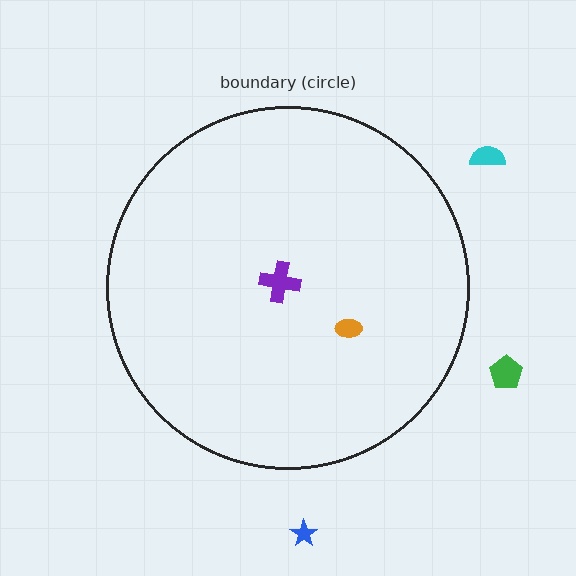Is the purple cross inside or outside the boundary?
Inside.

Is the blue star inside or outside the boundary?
Outside.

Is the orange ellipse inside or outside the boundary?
Inside.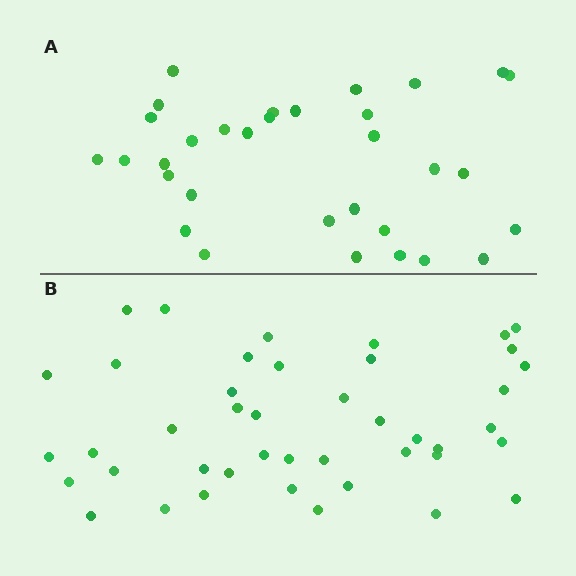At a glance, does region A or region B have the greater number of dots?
Region B (the bottom region) has more dots.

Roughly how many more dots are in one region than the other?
Region B has roughly 12 or so more dots than region A.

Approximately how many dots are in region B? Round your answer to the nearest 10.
About 40 dots. (The exact count is 43, which rounds to 40.)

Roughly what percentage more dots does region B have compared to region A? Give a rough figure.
About 35% more.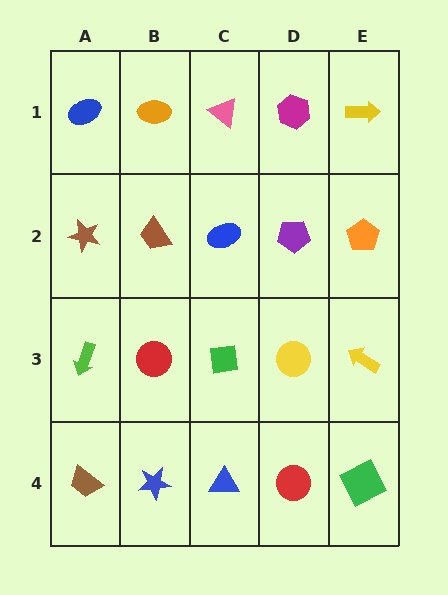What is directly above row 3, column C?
A blue ellipse.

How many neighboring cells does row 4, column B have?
3.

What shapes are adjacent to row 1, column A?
A brown star (row 2, column A), an orange ellipse (row 1, column B).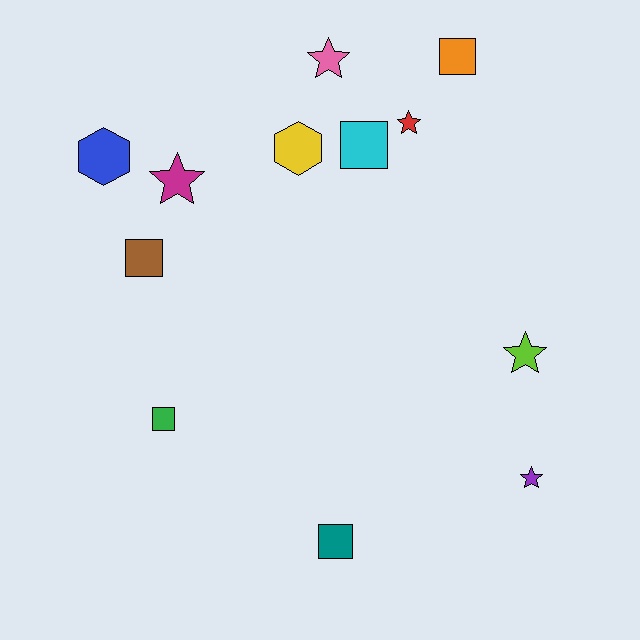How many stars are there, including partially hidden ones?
There are 5 stars.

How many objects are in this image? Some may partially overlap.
There are 12 objects.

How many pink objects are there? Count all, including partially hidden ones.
There is 1 pink object.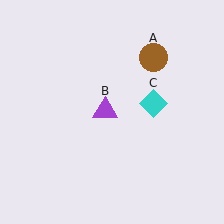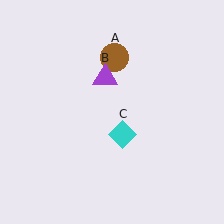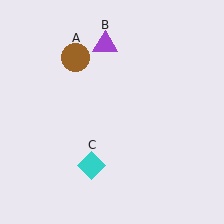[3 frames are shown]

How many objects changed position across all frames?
3 objects changed position: brown circle (object A), purple triangle (object B), cyan diamond (object C).